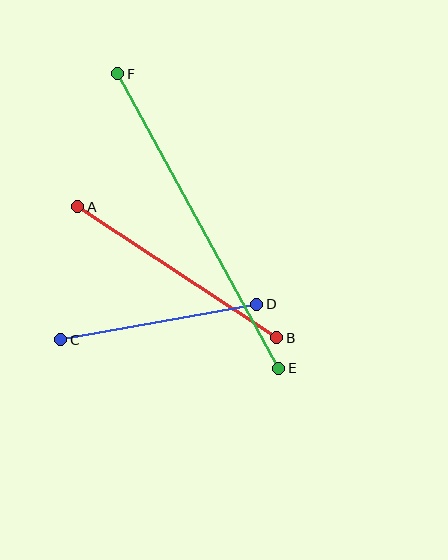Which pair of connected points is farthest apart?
Points E and F are farthest apart.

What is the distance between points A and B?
The distance is approximately 238 pixels.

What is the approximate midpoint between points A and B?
The midpoint is at approximately (177, 272) pixels.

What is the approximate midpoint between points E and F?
The midpoint is at approximately (198, 221) pixels.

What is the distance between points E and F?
The distance is approximately 336 pixels.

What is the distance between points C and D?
The distance is approximately 200 pixels.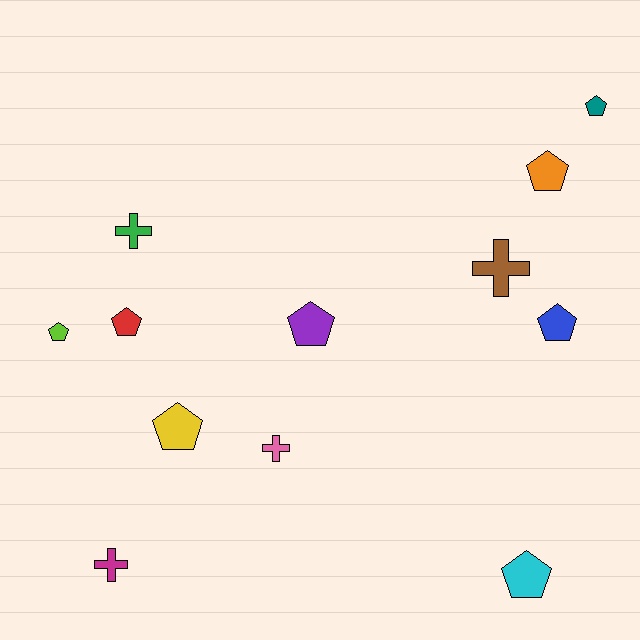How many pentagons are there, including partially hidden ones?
There are 8 pentagons.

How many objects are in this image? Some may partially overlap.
There are 12 objects.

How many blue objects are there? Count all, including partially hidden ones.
There is 1 blue object.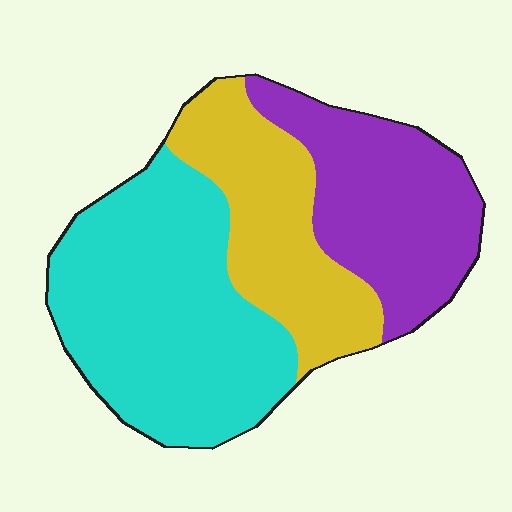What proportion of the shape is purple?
Purple covers 29% of the shape.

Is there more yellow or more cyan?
Cyan.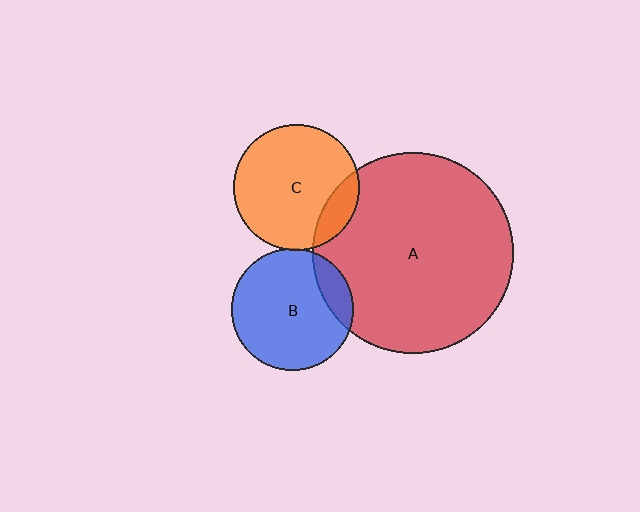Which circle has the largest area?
Circle A (red).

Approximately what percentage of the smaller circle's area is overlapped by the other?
Approximately 15%.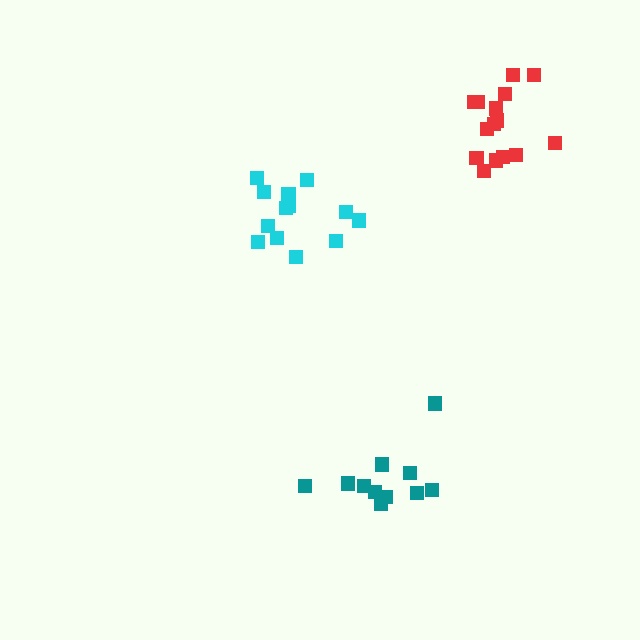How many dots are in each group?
Group 1: 13 dots, Group 2: 15 dots, Group 3: 11 dots (39 total).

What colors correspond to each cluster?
The clusters are colored: cyan, red, teal.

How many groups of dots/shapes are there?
There are 3 groups.